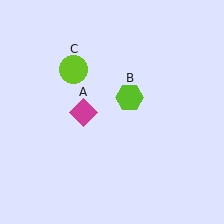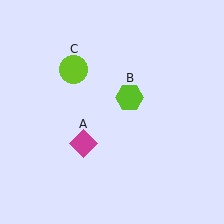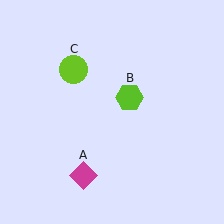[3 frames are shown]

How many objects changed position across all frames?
1 object changed position: magenta diamond (object A).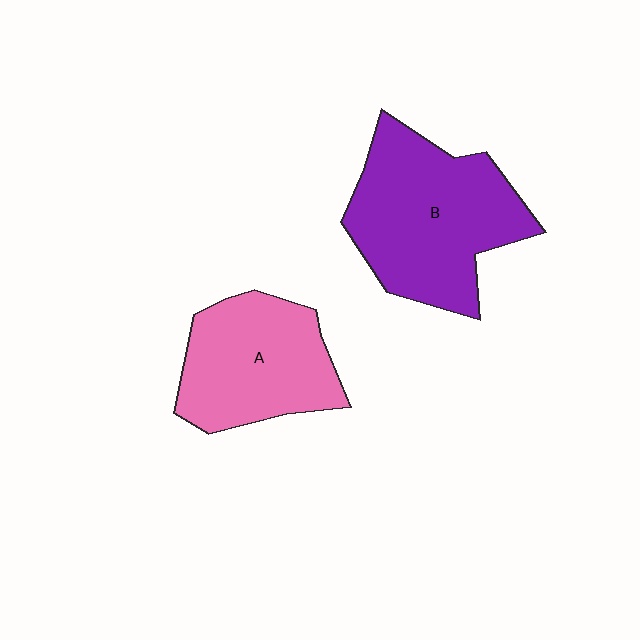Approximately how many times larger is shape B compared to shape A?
Approximately 1.3 times.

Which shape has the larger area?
Shape B (purple).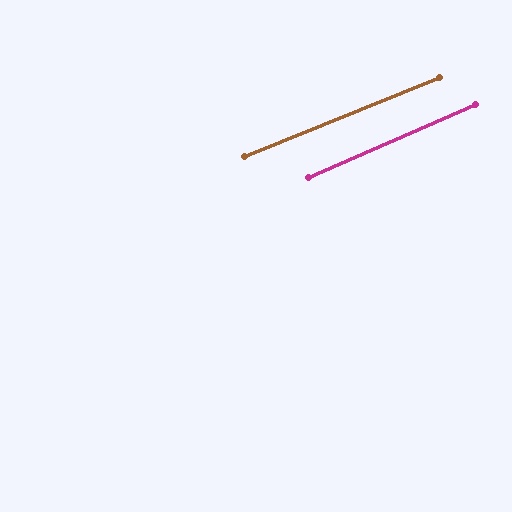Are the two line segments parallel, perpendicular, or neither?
Parallel — their directions differ by only 1.7°.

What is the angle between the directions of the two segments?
Approximately 2 degrees.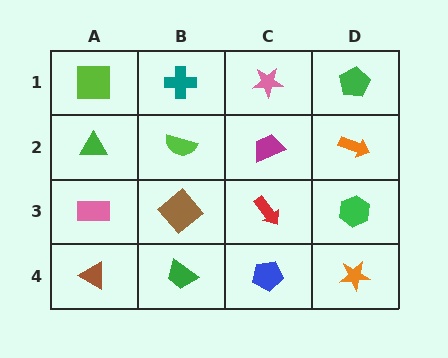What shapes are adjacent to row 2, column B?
A teal cross (row 1, column B), a brown diamond (row 3, column B), a green triangle (row 2, column A), a magenta trapezoid (row 2, column C).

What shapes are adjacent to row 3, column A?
A green triangle (row 2, column A), a brown triangle (row 4, column A), a brown diamond (row 3, column B).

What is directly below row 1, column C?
A magenta trapezoid.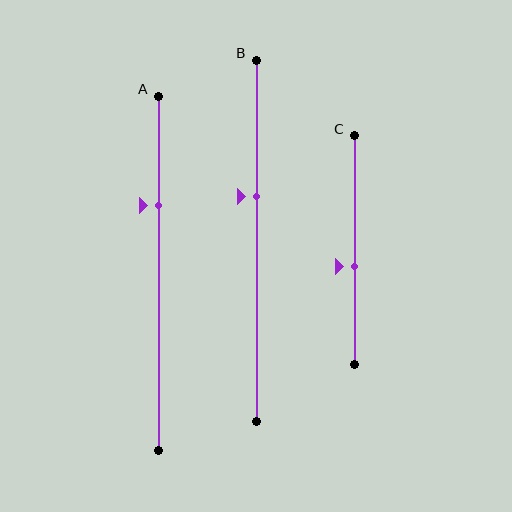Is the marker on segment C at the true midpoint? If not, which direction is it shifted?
No, the marker on segment C is shifted downward by about 7% of the segment length.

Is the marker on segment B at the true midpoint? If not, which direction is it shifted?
No, the marker on segment B is shifted upward by about 12% of the segment length.